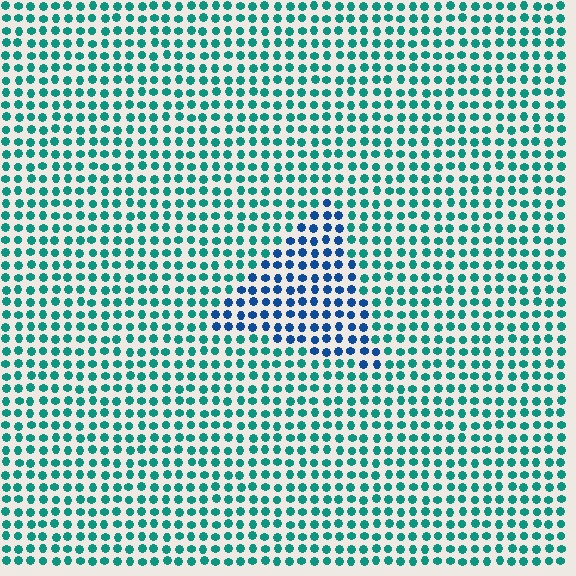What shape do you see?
I see a triangle.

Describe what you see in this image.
The image is filled with small teal elements in a uniform arrangement. A triangle-shaped region is visible where the elements are tinted to a slightly different hue, forming a subtle color boundary.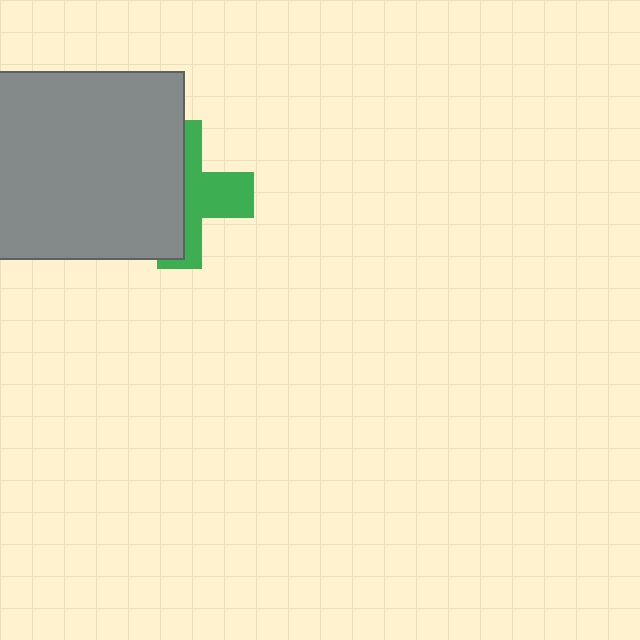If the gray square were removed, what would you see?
You would see the complete green cross.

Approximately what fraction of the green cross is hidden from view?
Roughly 55% of the green cross is hidden behind the gray square.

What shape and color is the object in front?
The object in front is a gray square.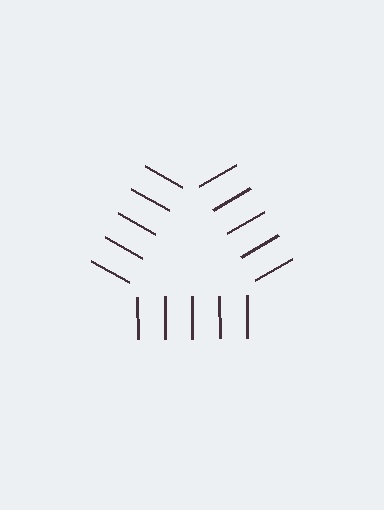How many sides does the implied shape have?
3 sides — the line-ends trace a triangle.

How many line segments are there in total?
15 — 5 along each of the 3 edges.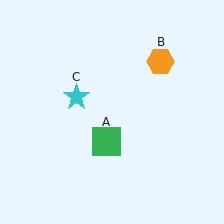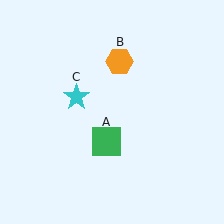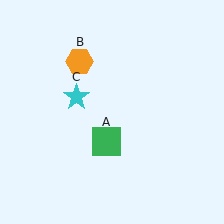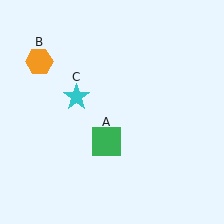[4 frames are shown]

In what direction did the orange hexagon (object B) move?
The orange hexagon (object B) moved left.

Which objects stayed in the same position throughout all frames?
Green square (object A) and cyan star (object C) remained stationary.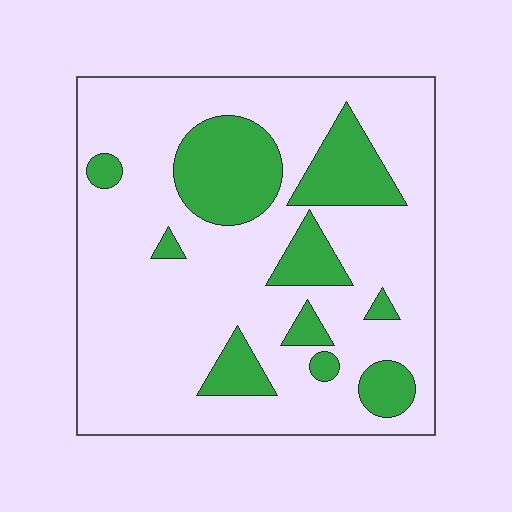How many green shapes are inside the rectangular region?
10.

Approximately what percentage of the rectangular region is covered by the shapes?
Approximately 25%.